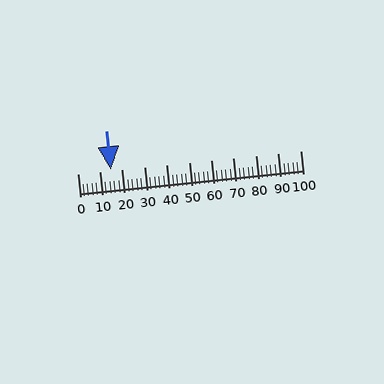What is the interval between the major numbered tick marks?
The major tick marks are spaced 10 units apart.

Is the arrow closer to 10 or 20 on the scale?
The arrow is closer to 10.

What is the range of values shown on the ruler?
The ruler shows values from 0 to 100.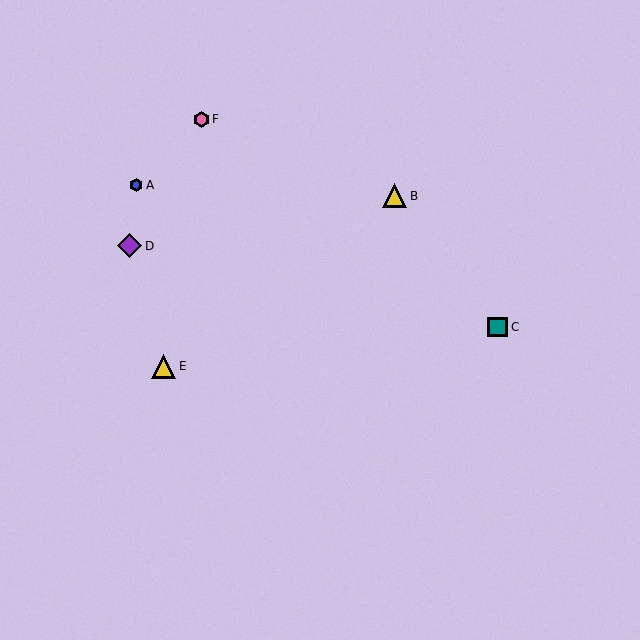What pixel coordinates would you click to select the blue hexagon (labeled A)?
Click at (136, 185) to select the blue hexagon A.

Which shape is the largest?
The purple diamond (labeled D) is the largest.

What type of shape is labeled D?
Shape D is a purple diamond.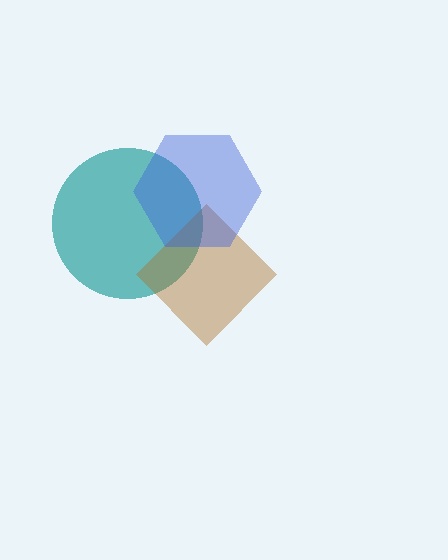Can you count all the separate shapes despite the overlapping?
Yes, there are 3 separate shapes.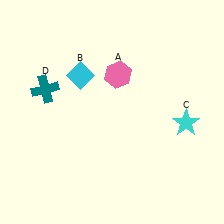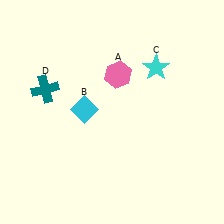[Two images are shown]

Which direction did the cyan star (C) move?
The cyan star (C) moved up.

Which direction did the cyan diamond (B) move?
The cyan diamond (B) moved down.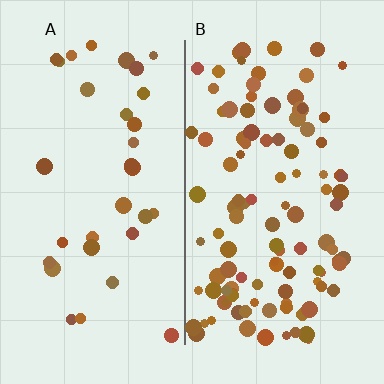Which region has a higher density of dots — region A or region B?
B (the right).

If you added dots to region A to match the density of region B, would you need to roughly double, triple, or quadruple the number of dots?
Approximately triple.